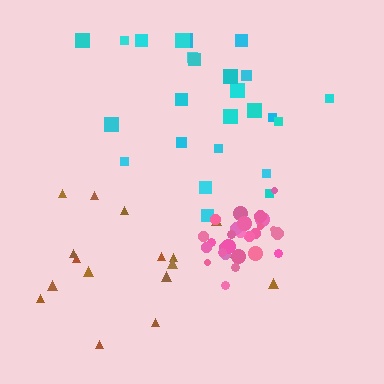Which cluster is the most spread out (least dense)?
Brown.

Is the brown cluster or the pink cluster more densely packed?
Pink.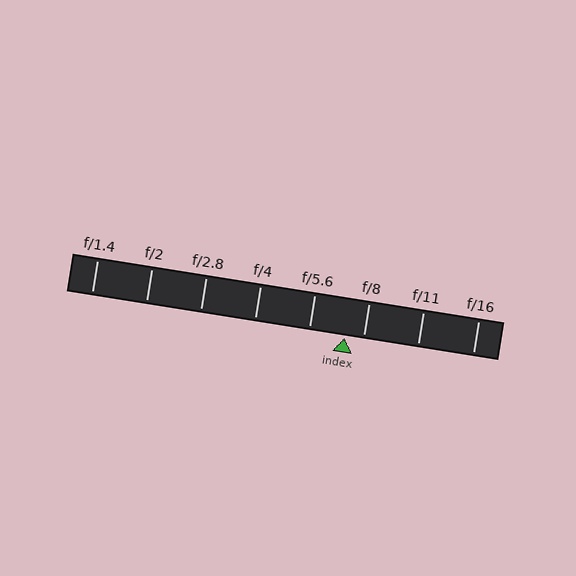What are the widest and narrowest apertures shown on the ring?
The widest aperture shown is f/1.4 and the narrowest is f/16.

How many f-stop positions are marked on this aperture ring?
There are 8 f-stop positions marked.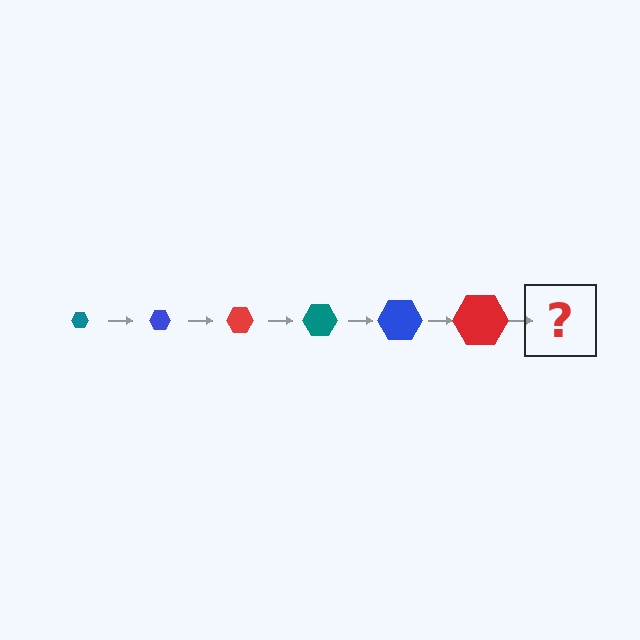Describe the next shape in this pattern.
It should be a teal hexagon, larger than the previous one.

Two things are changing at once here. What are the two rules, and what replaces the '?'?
The two rules are that the hexagon grows larger each step and the color cycles through teal, blue, and red. The '?' should be a teal hexagon, larger than the previous one.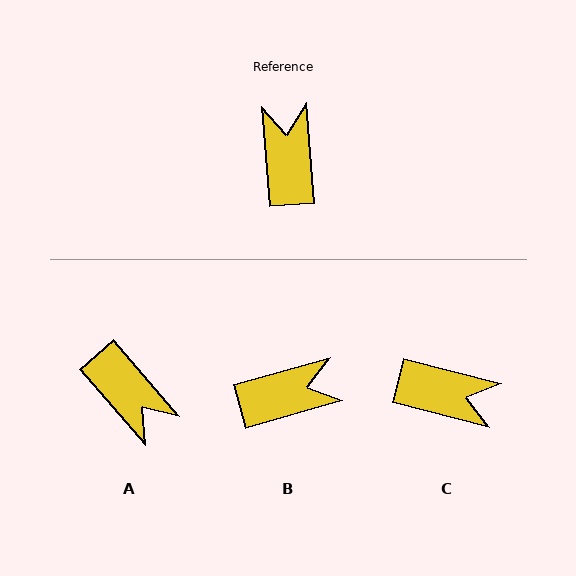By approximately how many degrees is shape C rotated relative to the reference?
Approximately 109 degrees clockwise.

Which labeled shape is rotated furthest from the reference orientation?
A, about 144 degrees away.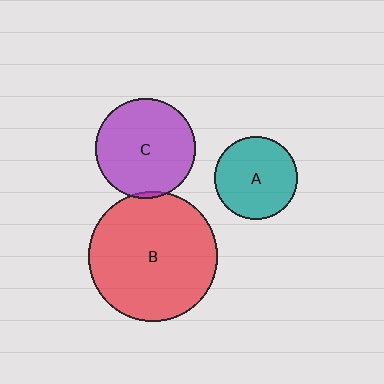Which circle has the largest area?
Circle B (red).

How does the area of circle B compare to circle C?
Approximately 1.7 times.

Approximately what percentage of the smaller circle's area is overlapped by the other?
Approximately 5%.